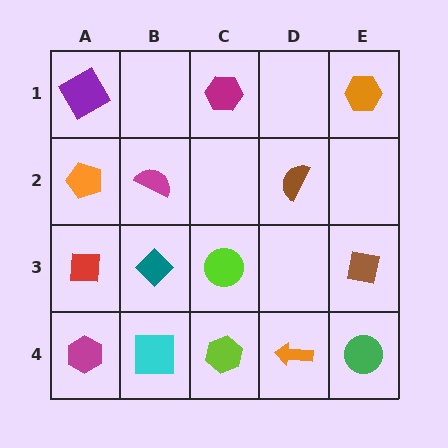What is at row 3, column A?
A red square.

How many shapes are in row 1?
3 shapes.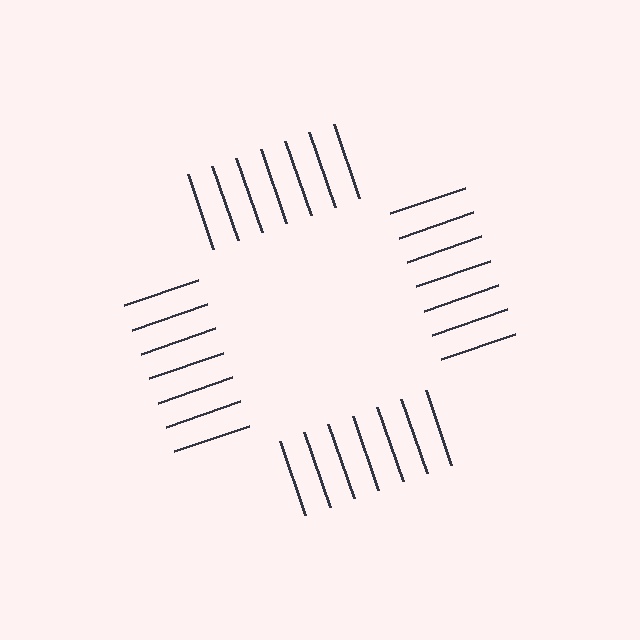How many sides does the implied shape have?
4 sides — the line-ends trace a square.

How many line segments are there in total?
28 — 7 along each of the 4 edges.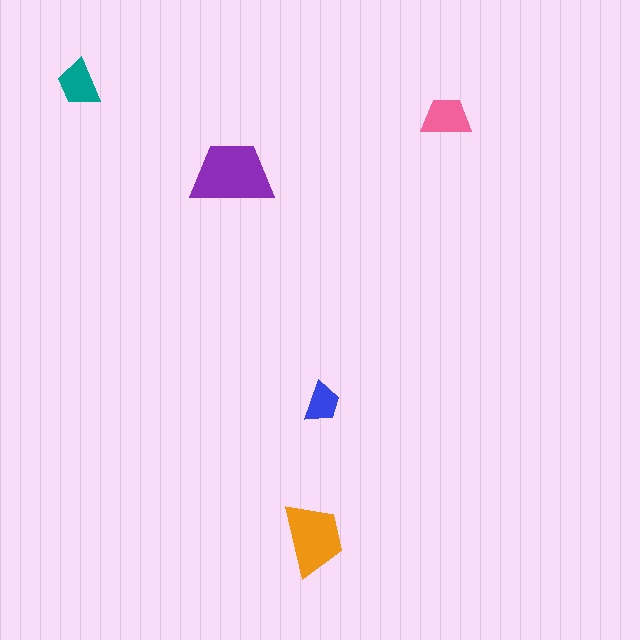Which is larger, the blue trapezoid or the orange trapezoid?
The orange one.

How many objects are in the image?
There are 5 objects in the image.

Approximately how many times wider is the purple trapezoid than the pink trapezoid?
About 1.5 times wider.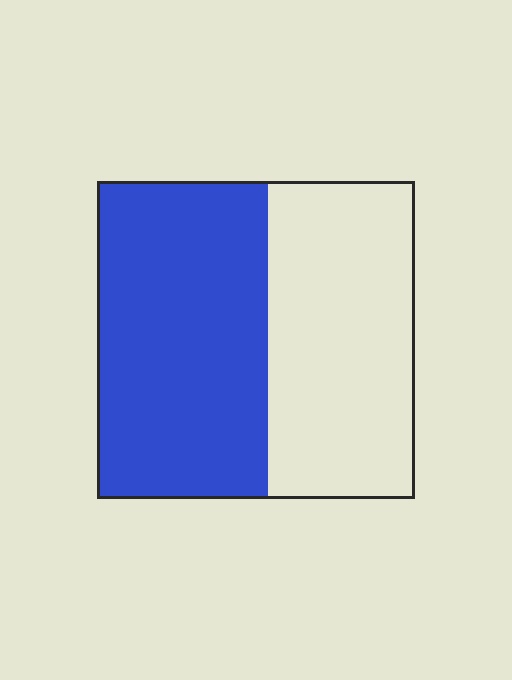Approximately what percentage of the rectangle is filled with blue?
Approximately 55%.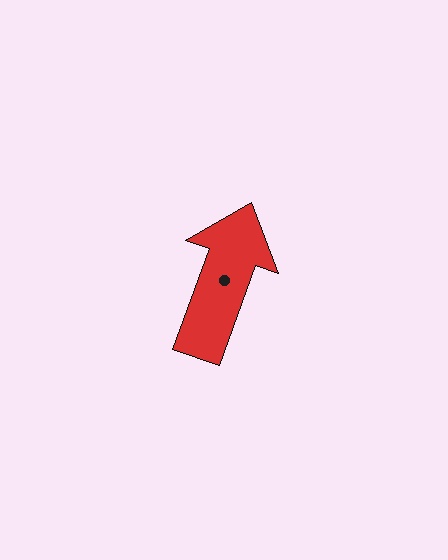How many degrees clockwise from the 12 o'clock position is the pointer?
Approximately 20 degrees.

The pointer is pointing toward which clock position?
Roughly 1 o'clock.